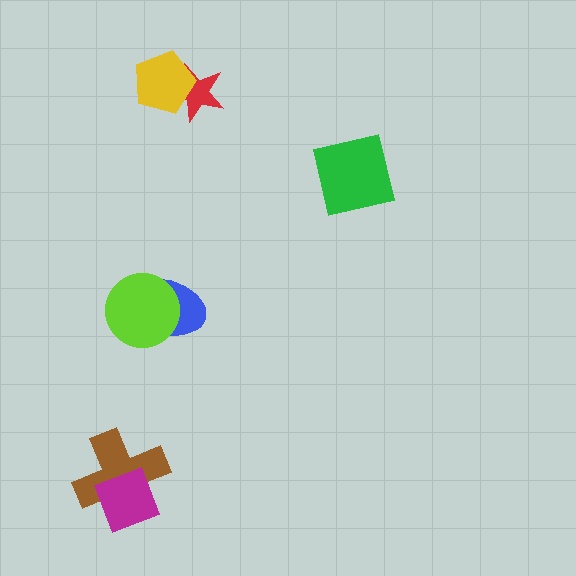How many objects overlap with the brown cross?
1 object overlaps with the brown cross.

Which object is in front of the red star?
The yellow pentagon is in front of the red star.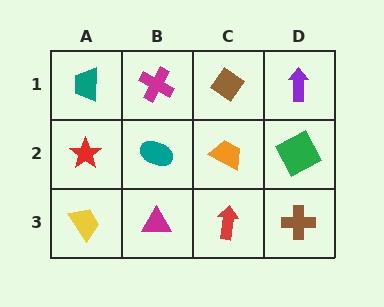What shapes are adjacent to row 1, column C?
An orange trapezoid (row 2, column C), a magenta cross (row 1, column B), a purple arrow (row 1, column D).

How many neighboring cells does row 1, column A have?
2.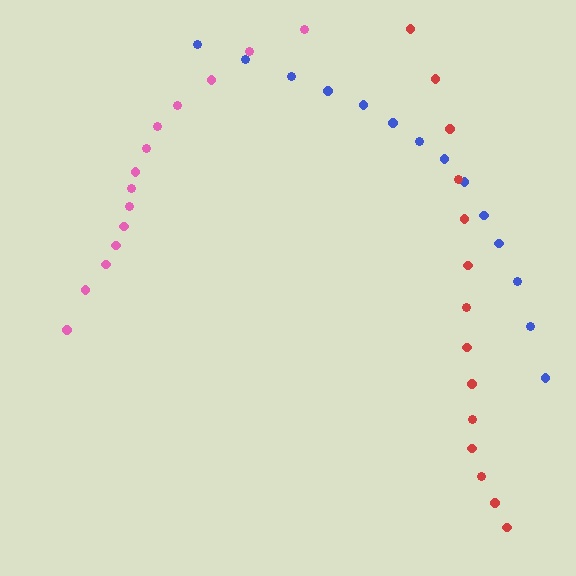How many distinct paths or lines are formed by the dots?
There are 3 distinct paths.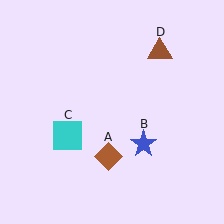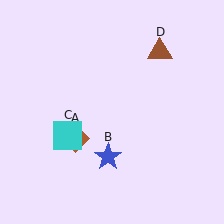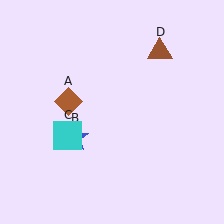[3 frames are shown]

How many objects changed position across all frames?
2 objects changed position: brown diamond (object A), blue star (object B).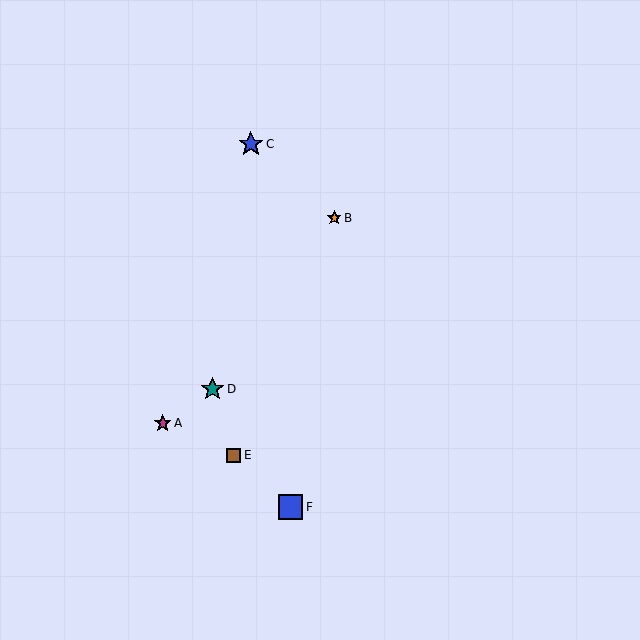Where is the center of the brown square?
The center of the brown square is at (234, 455).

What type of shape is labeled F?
Shape F is a blue square.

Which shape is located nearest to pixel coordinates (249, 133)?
The blue star (labeled C) at (251, 144) is nearest to that location.